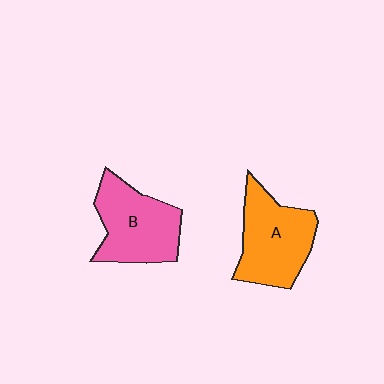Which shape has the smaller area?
Shape B (pink).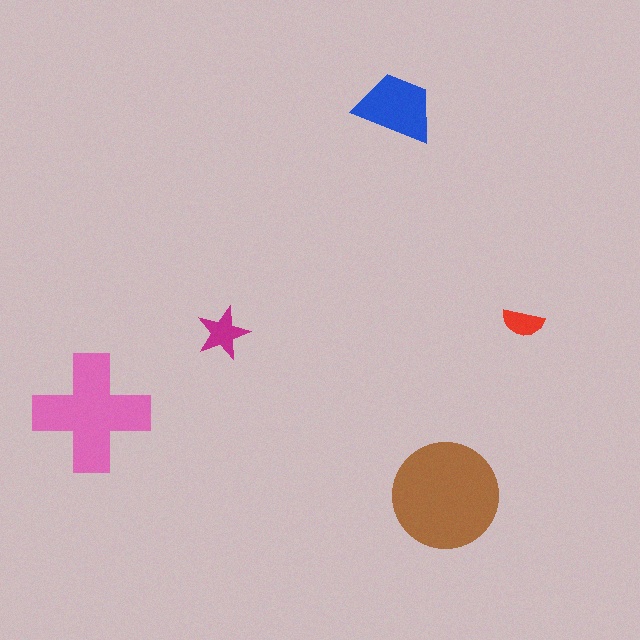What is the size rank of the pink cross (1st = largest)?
2nd.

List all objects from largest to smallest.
The brown circle, the pink cross, the blue trapezoid, the magenta star, the red semicircle.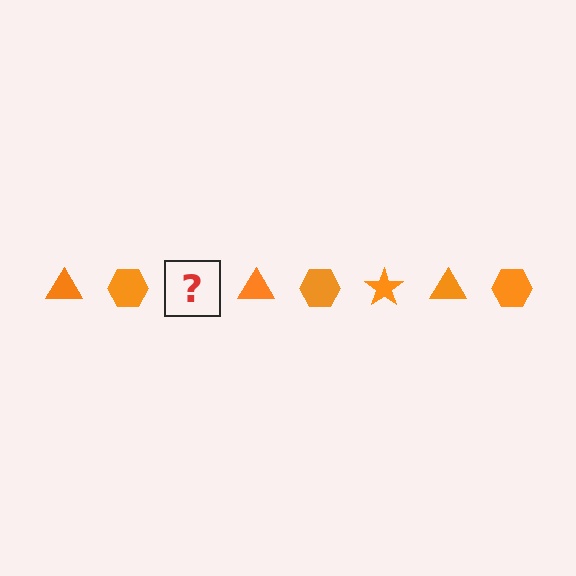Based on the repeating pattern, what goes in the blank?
The blank should be an orange star.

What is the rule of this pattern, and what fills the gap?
The rule is that the pattern cycles through triangle, hexagon, star shapes in orange. The gap should be filled with an orange star.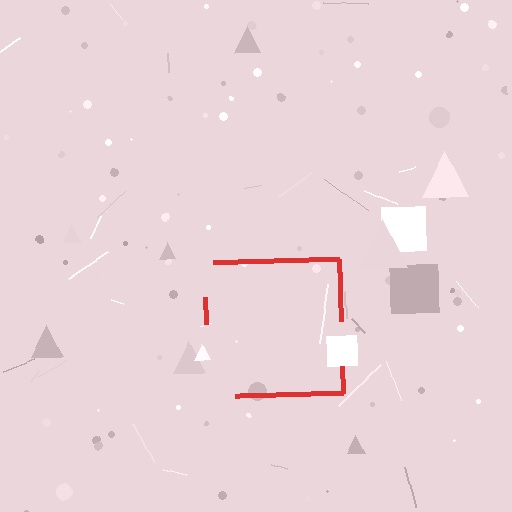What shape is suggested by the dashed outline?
The dashed outline suggests a square.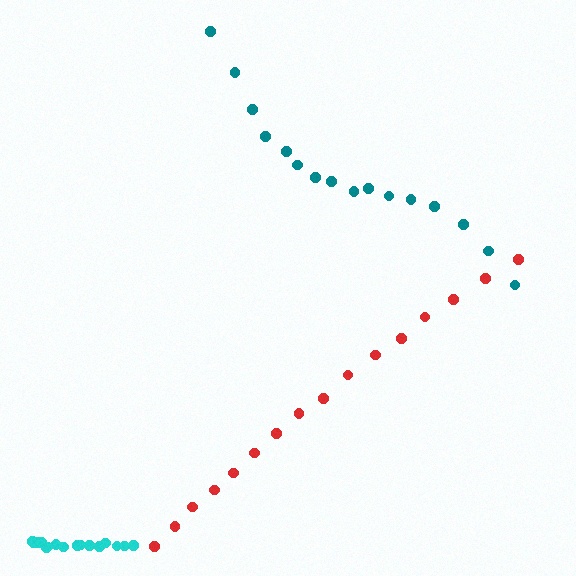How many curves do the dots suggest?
There are 3 distinct paths.